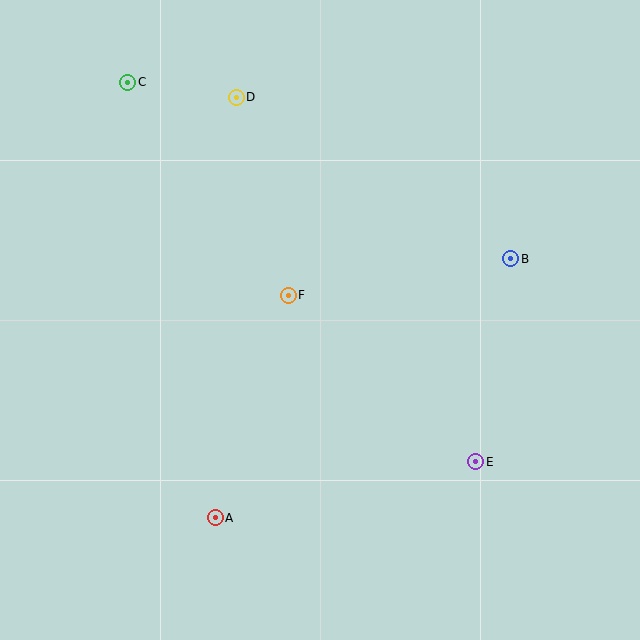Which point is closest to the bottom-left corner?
Point A is closest to the bottom-left corner.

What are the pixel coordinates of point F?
Point F is at (288, 295).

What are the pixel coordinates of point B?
Point B is at (511, 259).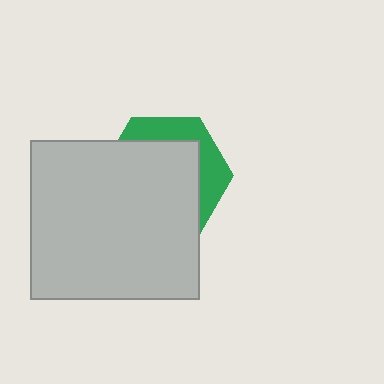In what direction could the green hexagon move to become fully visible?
The green hexagon could move toward the upper-right. That would shift it out from behind the light gray rectangle entirely.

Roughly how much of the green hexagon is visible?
A small part of it is visible (roughly 30%).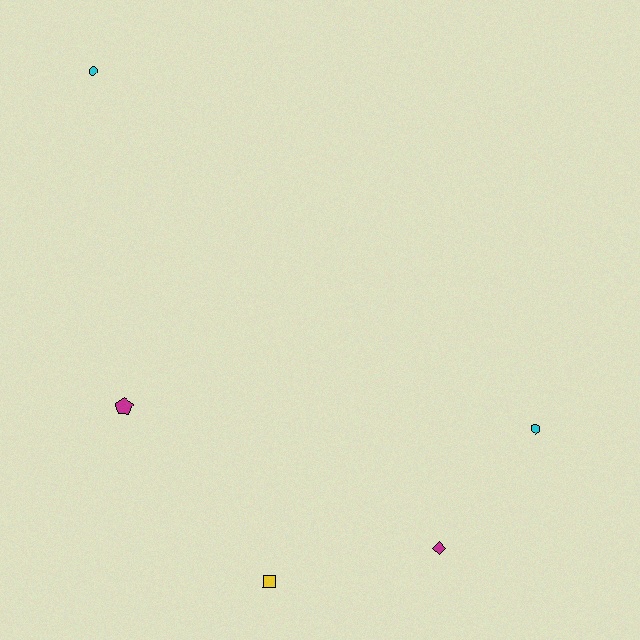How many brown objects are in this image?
There are no brown objects.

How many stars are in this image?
There are no stars.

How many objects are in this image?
There are 5 objects.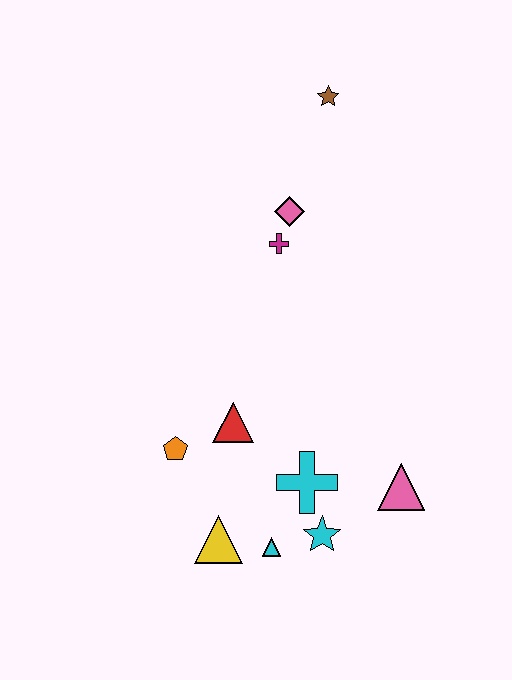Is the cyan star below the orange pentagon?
Yes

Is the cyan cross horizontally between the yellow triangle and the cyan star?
Yes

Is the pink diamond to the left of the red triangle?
No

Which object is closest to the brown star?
The pink diamond is closest to the brown star.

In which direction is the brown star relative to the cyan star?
The brown star is above the cyan star.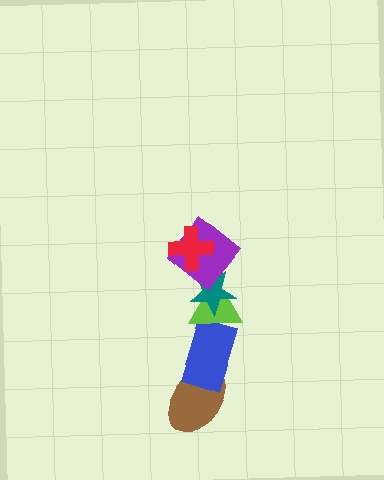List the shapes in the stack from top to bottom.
From top to bottom: the red cross, the purple diamond, the teal star, the lime triangle, the blue rectangle, the brown ellipse.